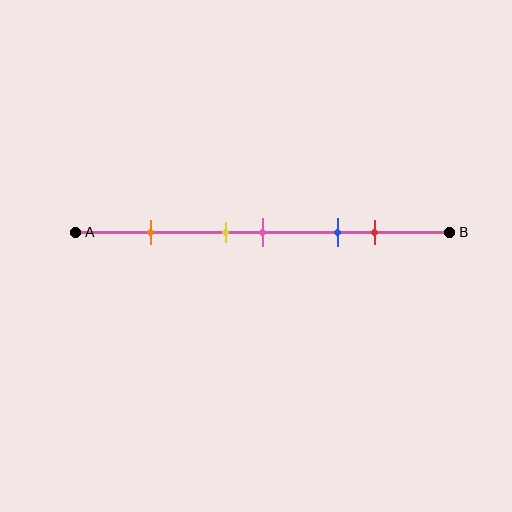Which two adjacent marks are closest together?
The yellow and pink marks are the closest adjacent pair.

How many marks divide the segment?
There are 5 marks dividing the segment.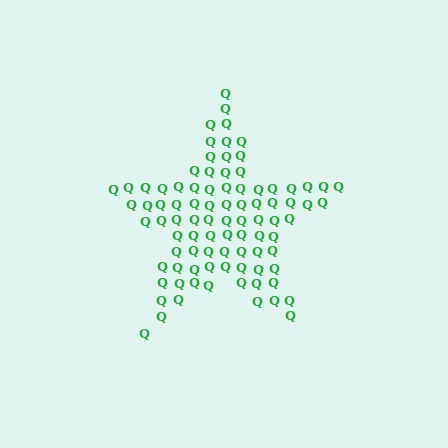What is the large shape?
The large shape is a star.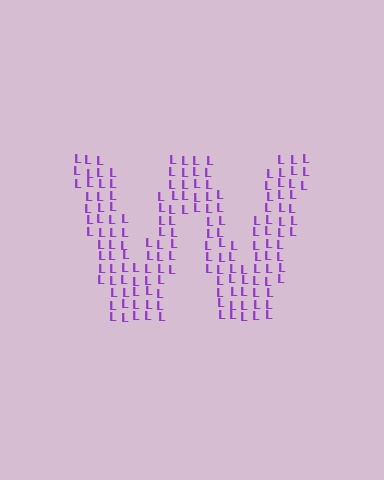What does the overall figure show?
The overall figure shows the letter W.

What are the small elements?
The small elements are letter L's.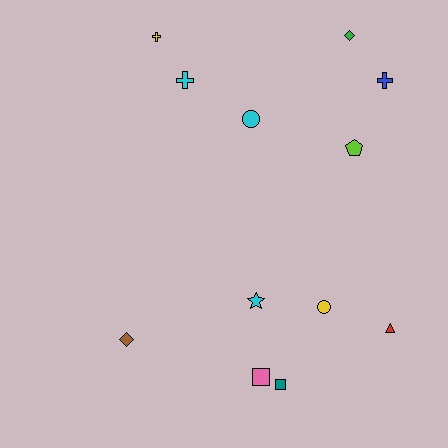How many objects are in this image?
There are 12 objects.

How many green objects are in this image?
There is 1 green object.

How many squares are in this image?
There are 2 squares.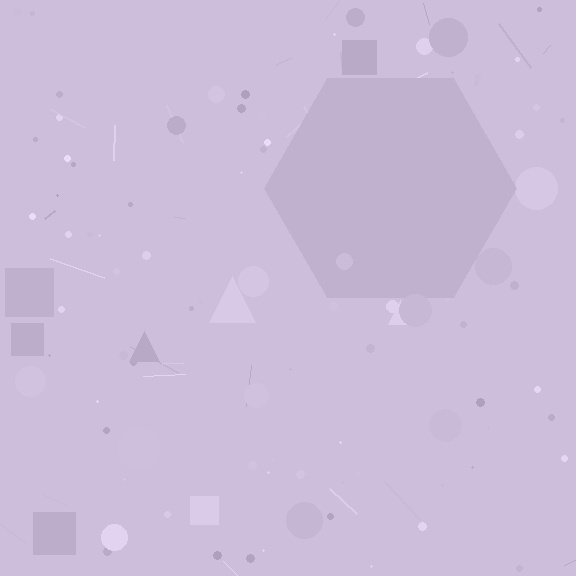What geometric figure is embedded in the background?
A hexagon is embedded in the background.